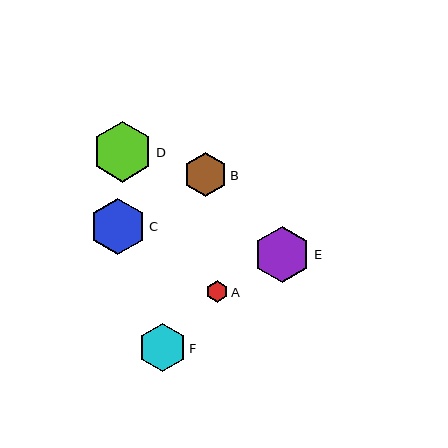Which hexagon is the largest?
Hexagon D is the largest with a size of approximately 61 pixels.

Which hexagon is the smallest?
Hexagon A is the smallest with a size of approximately 22 pixels.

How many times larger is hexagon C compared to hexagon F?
Hexagon C is approximately 1.2 times the size of hexagon F.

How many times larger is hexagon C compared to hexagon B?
Hexagon C is approximately 1.3 times the size of hexagon B.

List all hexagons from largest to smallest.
From largest to smallest: D, E, C, F, B, A.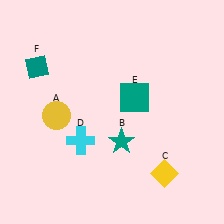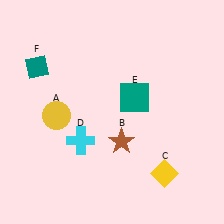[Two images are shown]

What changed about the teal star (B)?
In Image 1, B is teal. In Image 2, it changed to brown.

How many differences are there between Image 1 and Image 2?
There is 1 difference between the two images.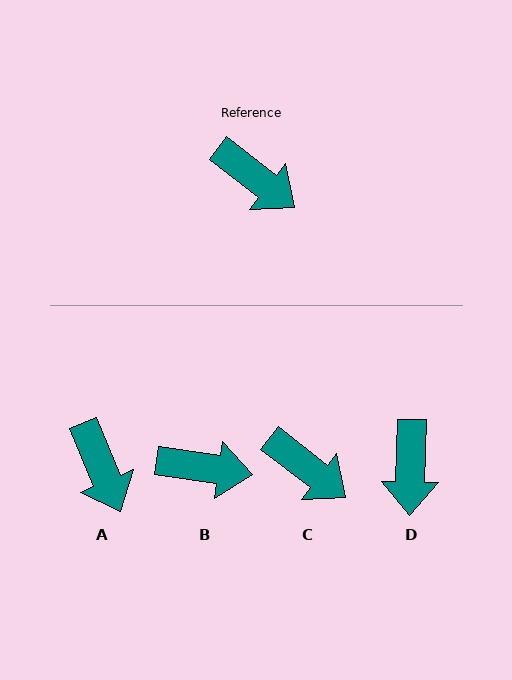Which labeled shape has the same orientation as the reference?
C.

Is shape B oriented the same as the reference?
No, it is off by about 29 degrees.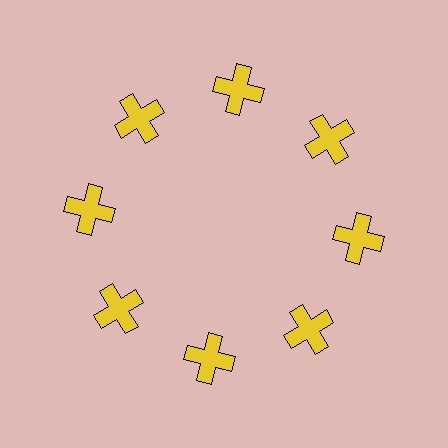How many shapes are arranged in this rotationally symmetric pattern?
There are 8 shapes, arranged in 8 groups of 1.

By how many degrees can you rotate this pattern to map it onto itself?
The pattern maps onto itself every 45 degrees of rotation.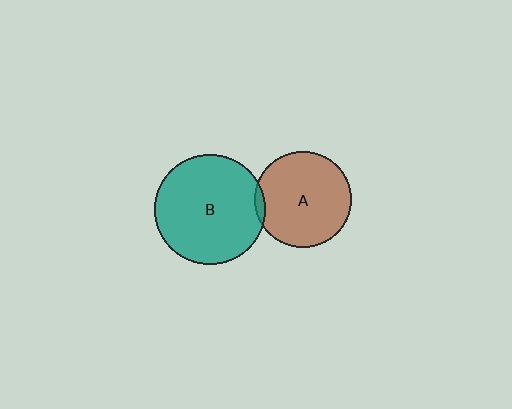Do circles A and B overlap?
Yes.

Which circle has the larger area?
Circle B (teal).